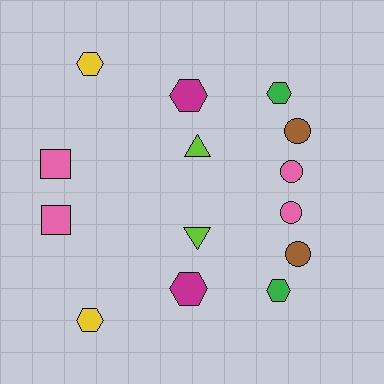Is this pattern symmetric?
Yes, this pattern has bilateral (reflection) symmetry.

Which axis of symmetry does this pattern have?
The pattern has a horizontal axis of symmetry running through the center of the image.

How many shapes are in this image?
There are 14 shapes in this image.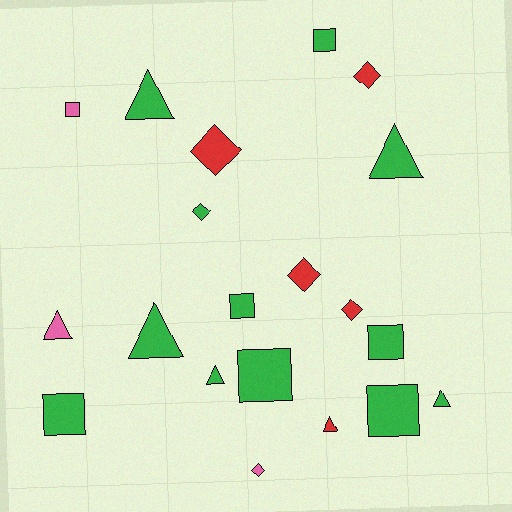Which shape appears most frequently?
Triangle, with 7 objects.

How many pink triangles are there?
There is 1 pink triangle.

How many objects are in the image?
There are 20 objects.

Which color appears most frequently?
Green, with 12 objects.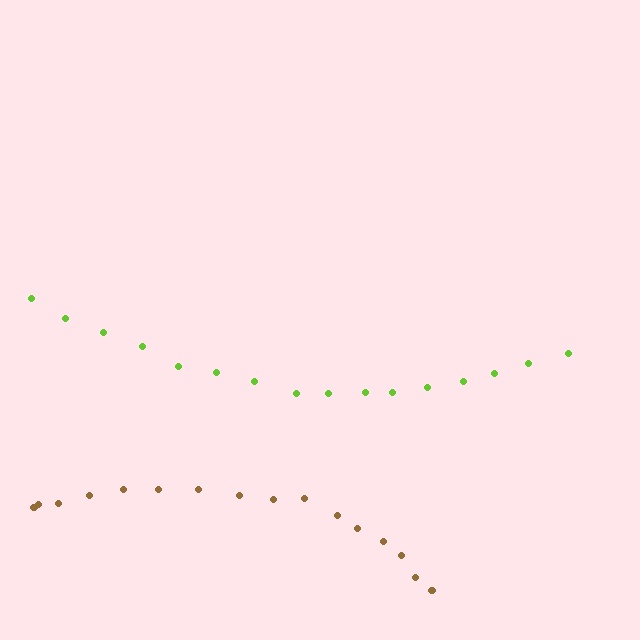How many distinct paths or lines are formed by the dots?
There are 2 distinct paths.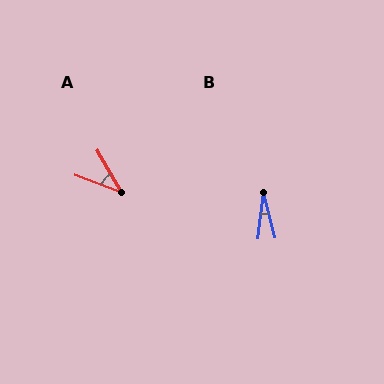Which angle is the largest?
A, at approximately 39 degrees.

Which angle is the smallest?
B, at approximately 21 degrees.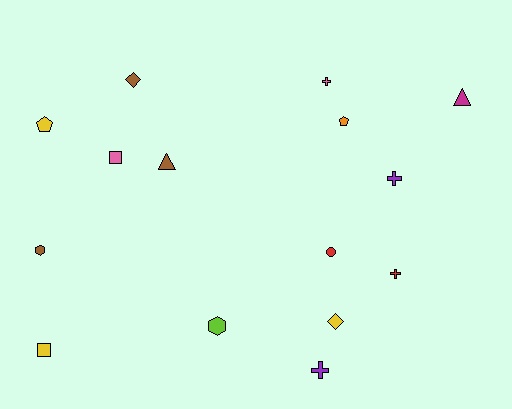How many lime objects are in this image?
There is 1 lime object.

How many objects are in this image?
There are 15 objects.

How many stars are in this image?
There are no stars.